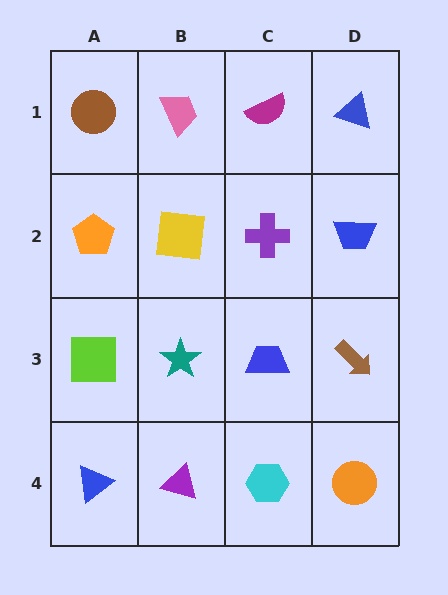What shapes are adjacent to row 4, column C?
A blue trapezoid (row 3, column C), a purple triangle (row 4, column B), an orange circle (row 4, column D).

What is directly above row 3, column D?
A blue trapezoid.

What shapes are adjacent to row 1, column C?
A purple cross (row 2, column C), a pink trapezoid (row 1, column B), a blue triangle (row 1, column D).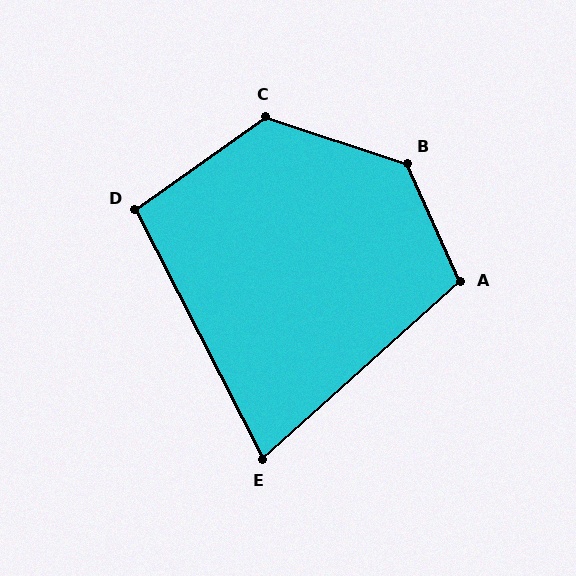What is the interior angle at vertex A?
Approximately 108 degrees (obtuse).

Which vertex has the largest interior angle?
B, at approximately 132 degrees.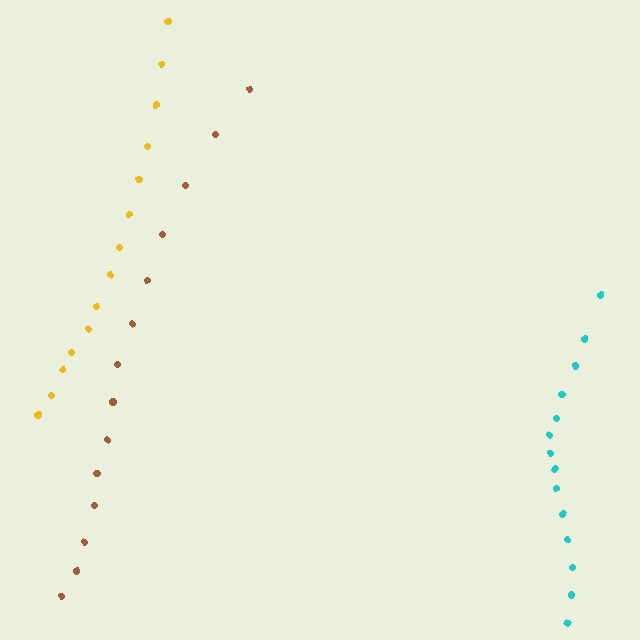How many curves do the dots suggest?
There are 3 distinct paths.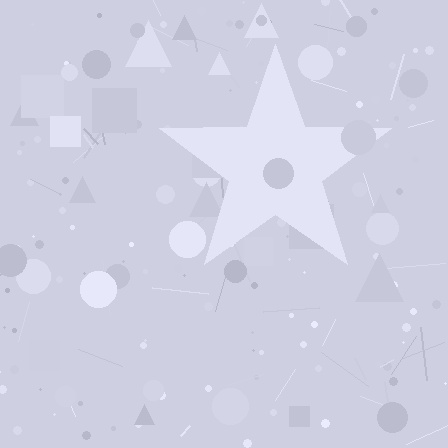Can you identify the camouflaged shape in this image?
The camouflaged shape is a star.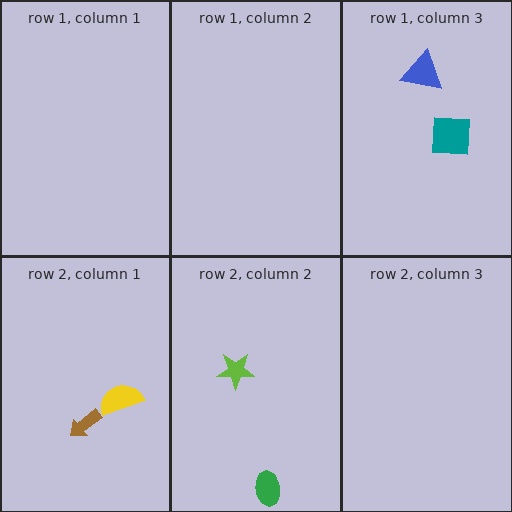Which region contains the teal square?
The row 1, column 3 region.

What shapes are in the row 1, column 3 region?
The blue triangle, the teal square.